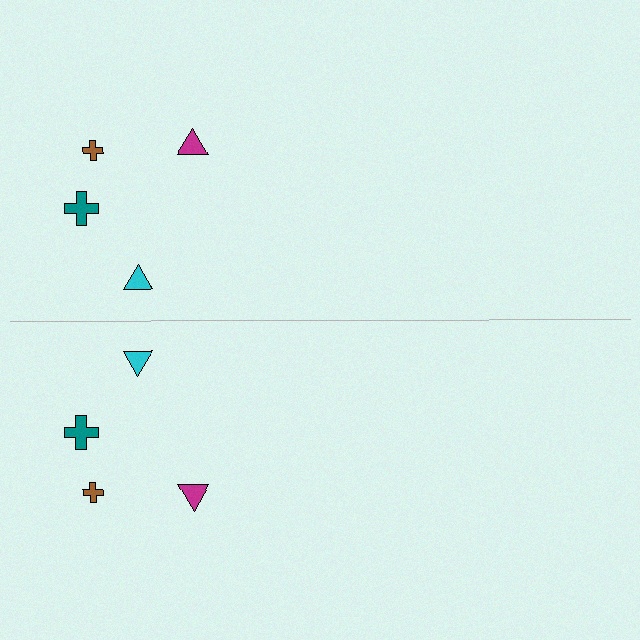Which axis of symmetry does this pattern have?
The pattern has a horizontal axis of symmetry running through the center of the image.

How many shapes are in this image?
There are 8 shapes in this image.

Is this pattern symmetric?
Yes, this pattern has bilateral (reflection) symmetry.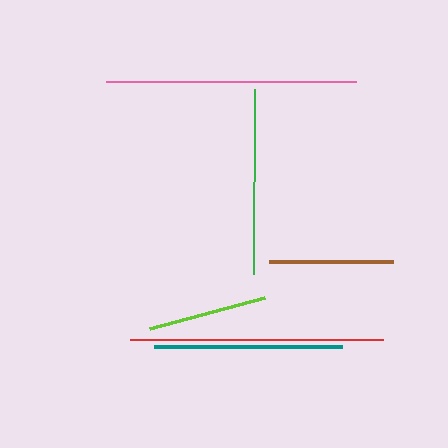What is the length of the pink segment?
The pink segment is approximately 250 pixels long.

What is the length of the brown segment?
The brown segment is approximately 124 pixels long.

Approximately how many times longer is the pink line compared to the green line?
The pink line is approximately 1.4 times the length of the green line.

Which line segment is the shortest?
The lime line is the shortest at approximately 119 pixels.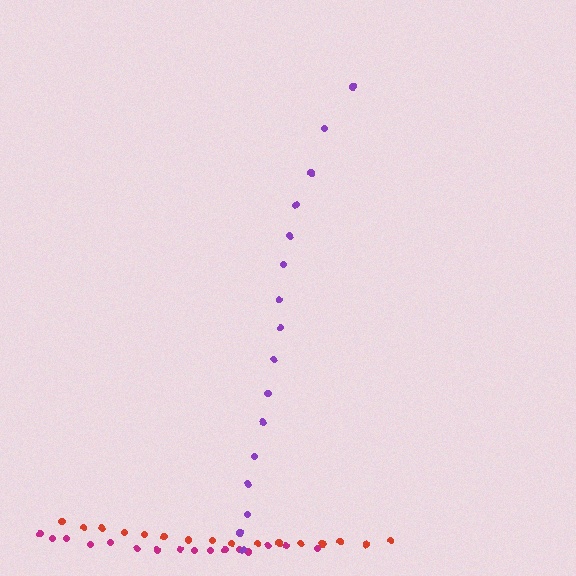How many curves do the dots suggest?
There are 3 distinct paths.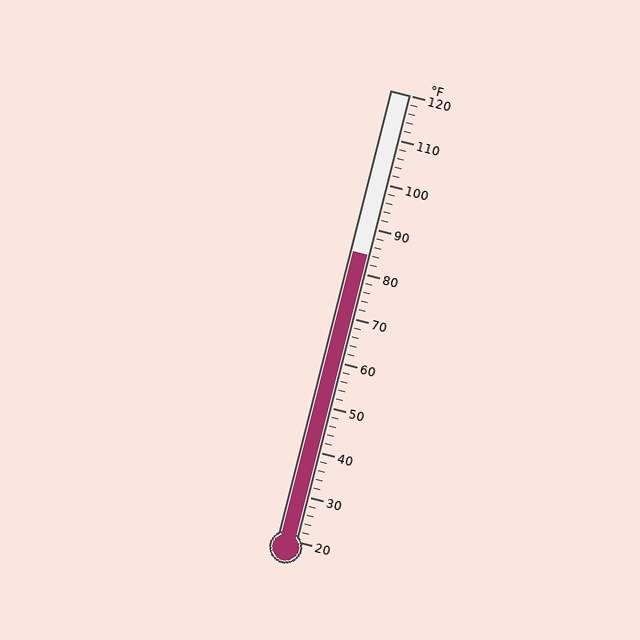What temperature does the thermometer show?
The thermometer shows approximately 84°F.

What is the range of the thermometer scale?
The thermometer scale ranges from 20°F to 120°F.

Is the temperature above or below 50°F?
The temperature is above 50°F.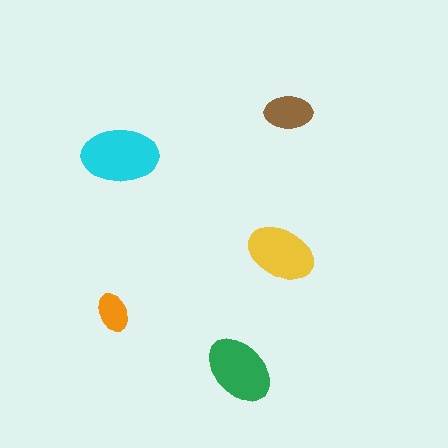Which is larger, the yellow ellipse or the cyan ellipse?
The cyan one.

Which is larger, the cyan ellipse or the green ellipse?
The cyan one.